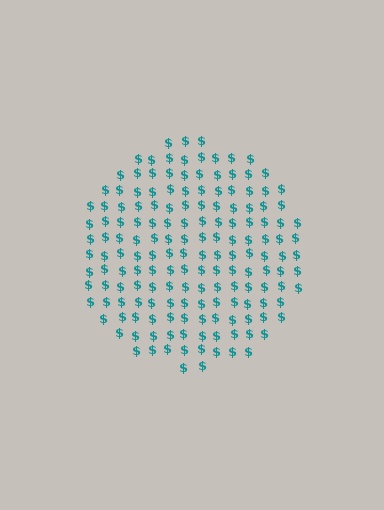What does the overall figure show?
The overall figure shows a circle.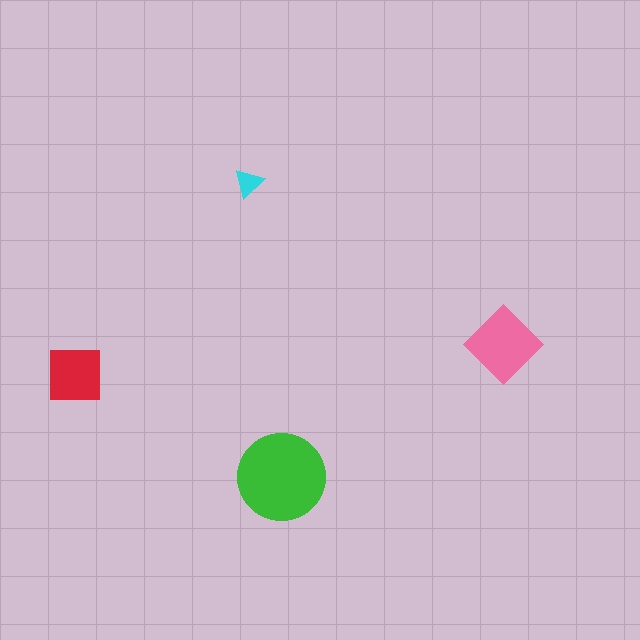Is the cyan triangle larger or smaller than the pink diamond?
Smaller.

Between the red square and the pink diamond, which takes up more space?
The pink diamond.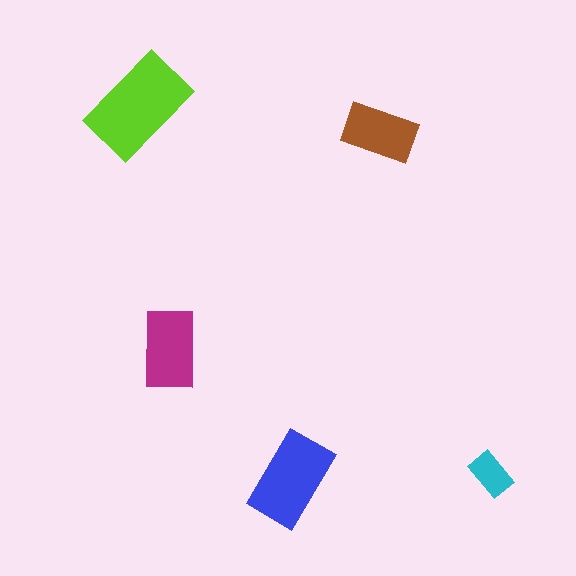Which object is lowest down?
The blue rectangle is bottommost.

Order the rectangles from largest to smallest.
the lime one, the blue one, the magenta one, the brown one, the cyan one.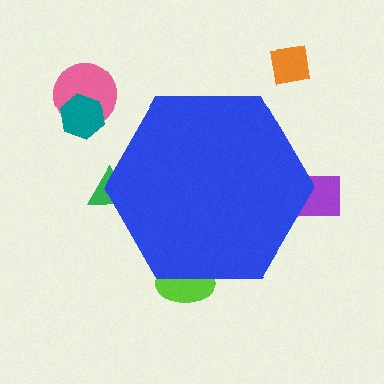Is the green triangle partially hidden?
Yes, the green triangle is partially hidden behind the blue hexagon.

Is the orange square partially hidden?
No, the orange square is fully visible.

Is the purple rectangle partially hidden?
Yes, the purple rectangle is partially hidden behind the blue hexagon.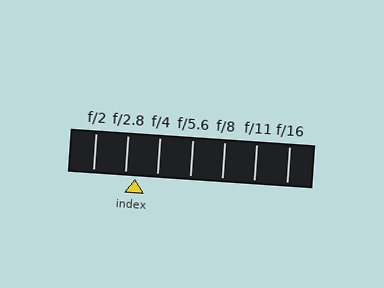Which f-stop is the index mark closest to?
The index mark is closest to f/2.8.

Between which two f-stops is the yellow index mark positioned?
The index mark is between f/2.8 and f/4.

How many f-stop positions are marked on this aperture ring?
There are 7 f-stop positions marked.